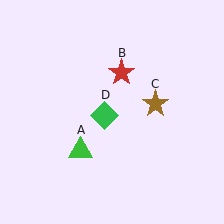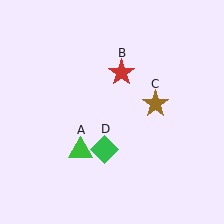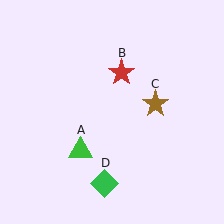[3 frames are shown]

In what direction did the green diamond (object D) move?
The green diamond (object D) moved down.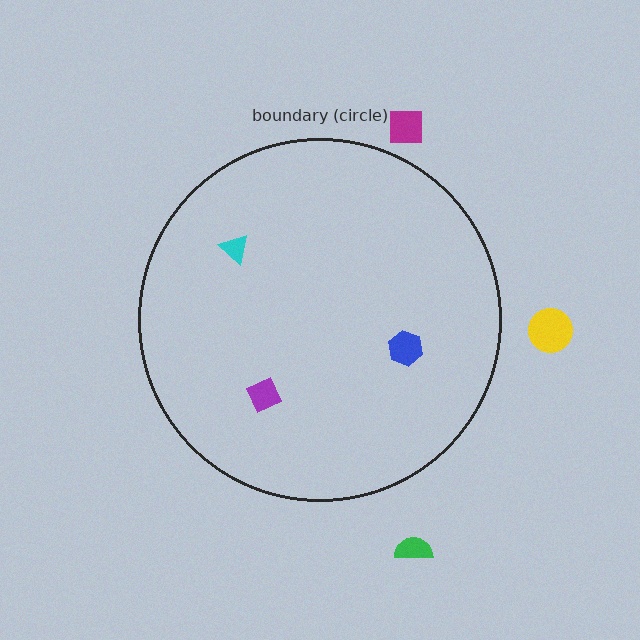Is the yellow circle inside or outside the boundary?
Outside.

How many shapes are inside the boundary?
3 inside, 3 outside.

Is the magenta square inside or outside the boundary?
Outside.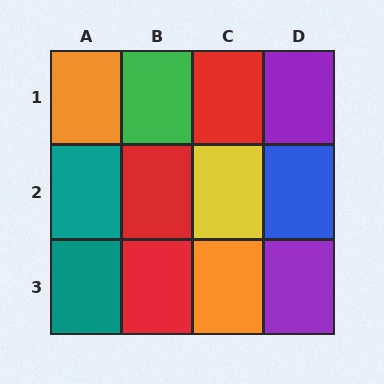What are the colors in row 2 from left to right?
Teal, red, yellow, blue.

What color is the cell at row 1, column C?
Red.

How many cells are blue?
1 cell is blue.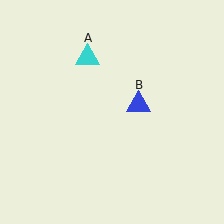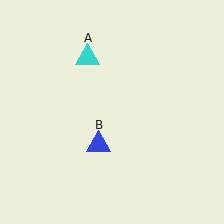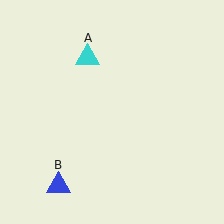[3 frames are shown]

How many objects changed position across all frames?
1 object changed position: blue triangle (object B).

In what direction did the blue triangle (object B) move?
The blue triangle (object B) moved down and to the left.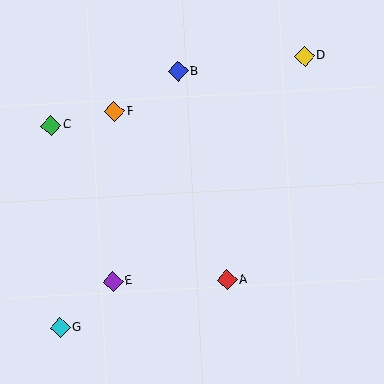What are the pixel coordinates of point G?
Point G is at (60, 328).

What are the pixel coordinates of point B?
Point B is at (178, 72).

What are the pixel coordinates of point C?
Point C is at (51, 125).